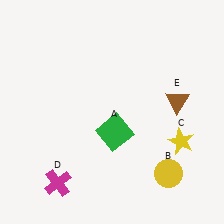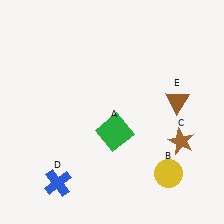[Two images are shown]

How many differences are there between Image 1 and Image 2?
There are 2 differences between the two images.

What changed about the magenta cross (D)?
In Image 1, D is magenta. In Image 2, it changed to blue.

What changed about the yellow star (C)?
In Image 1, C is yellow. In Image 2, it changed to brown.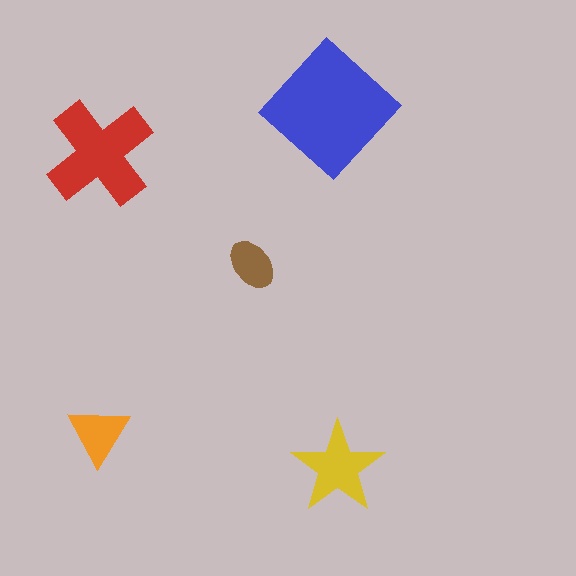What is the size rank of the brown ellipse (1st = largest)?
5th.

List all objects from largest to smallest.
The blue diamond, the red cross, the yellow star, the orange triangle, the brown ellipse.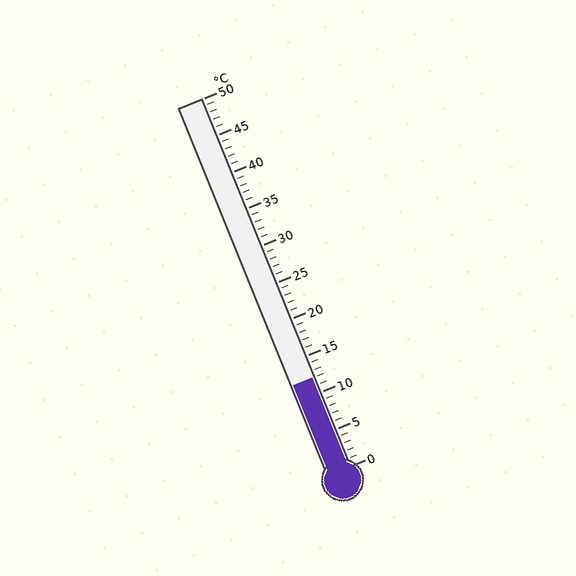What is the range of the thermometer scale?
The thermometer scale ranges from 0°C to 50°C.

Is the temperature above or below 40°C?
The temperature is below 40°C.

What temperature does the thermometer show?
The thermometer shows approximately 12°C.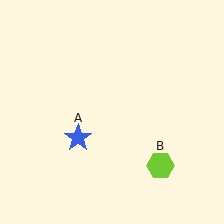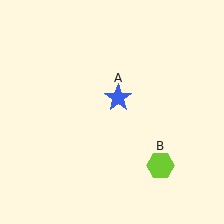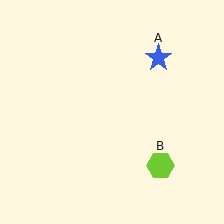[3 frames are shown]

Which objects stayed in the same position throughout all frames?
Lime hexagon (object B) remained stationary.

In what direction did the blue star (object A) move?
The blue star (object A) moved up and to the right.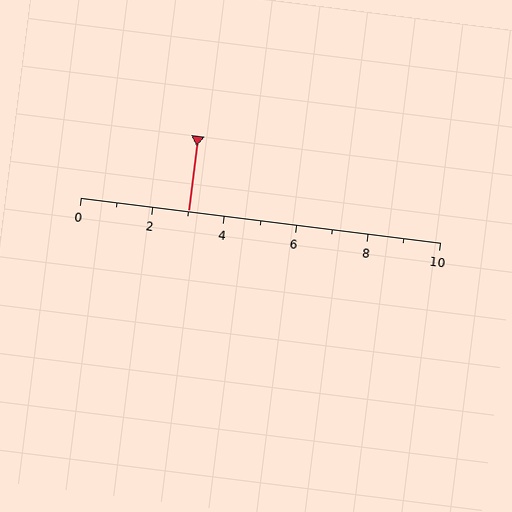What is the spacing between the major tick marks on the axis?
The major ticks are spaced 2 apart.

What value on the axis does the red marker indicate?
The marker indicates approximately 3.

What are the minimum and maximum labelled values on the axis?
The axis runs from 0 to 10.